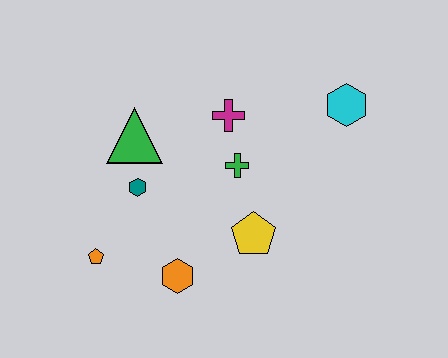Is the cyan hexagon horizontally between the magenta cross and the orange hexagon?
No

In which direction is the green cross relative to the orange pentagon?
The green cross is to the right of the orange pentagon.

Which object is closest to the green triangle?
The teal hexagon is closest to the green triangle.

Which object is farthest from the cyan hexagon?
The orange pentagon is farthest from the cyan hexagon.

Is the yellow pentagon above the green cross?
No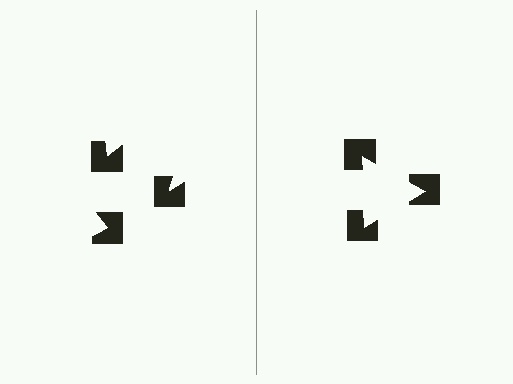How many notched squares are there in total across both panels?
6 — 3 on each side.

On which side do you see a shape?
An illusory triangle appears on the right side. On the left side the wedge cuts are rotated, so no coherent shape forms.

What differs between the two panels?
The notched squares are positioned identically on both sides; only the wedge orientations differ. On the right they align to a triangle; on the left they are misaligned.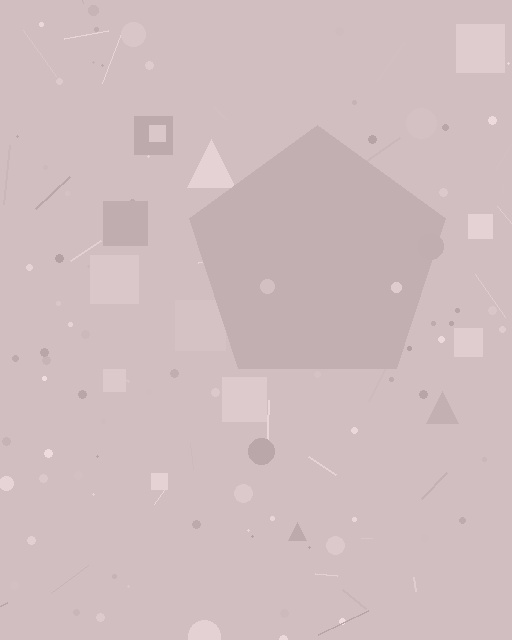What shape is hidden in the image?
A pentagon is hidden in the image.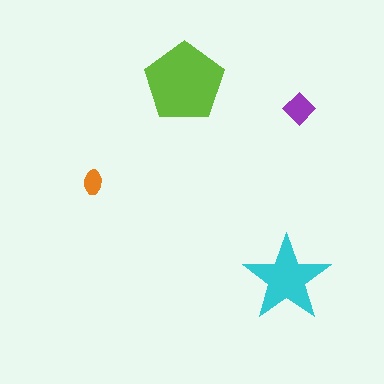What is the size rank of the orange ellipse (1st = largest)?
4th.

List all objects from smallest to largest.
The orange ellipse, the purple diamond, the cyan star, the lime pentagon.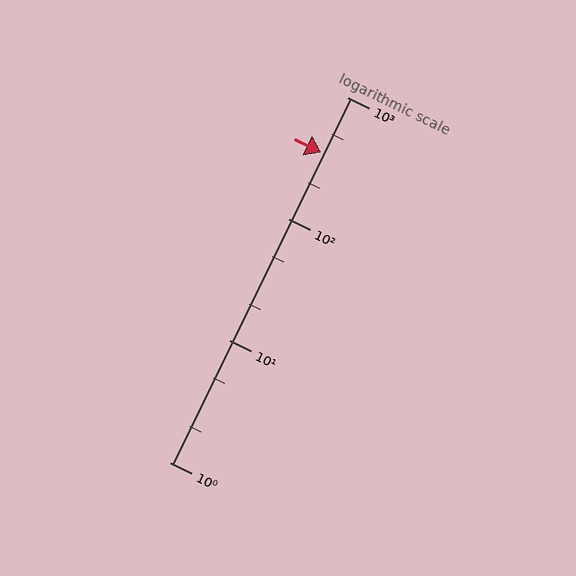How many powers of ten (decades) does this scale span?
The scale spans 3 decades, from 1 to 1000.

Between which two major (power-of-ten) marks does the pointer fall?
The pointer is between 100 and 1000.